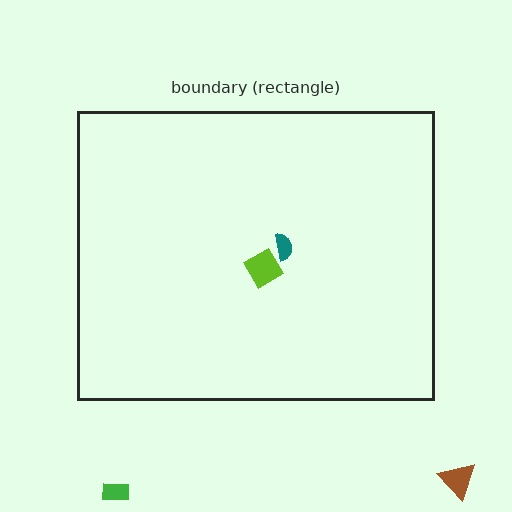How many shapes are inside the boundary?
2 inside, 2 outside.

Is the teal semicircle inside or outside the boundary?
Inside.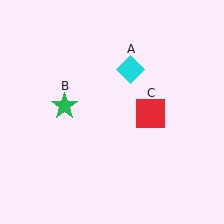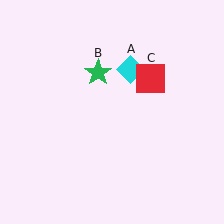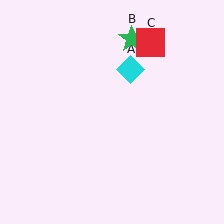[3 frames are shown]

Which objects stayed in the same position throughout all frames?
Cyan diamond (object A) remained stationary.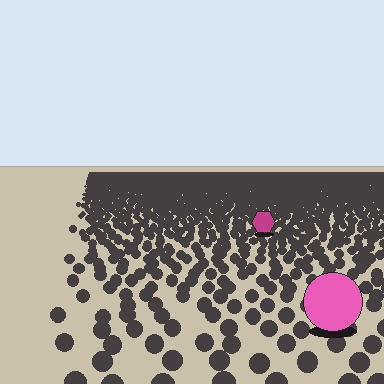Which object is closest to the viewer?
The pink circle is closest. The texture marks near it are larger and more spread out.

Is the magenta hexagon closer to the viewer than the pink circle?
No. The pink circle is closer — you can tell from the texture gradient: the ground texture is coarser near it.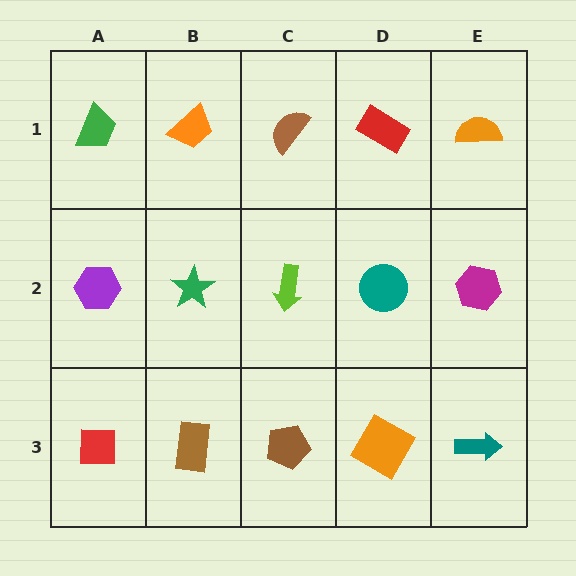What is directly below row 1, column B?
A green star.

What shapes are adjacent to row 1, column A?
A purple hexagon (row 2, column A), an orange trapezoid (row 1, column B).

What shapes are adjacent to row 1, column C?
A lime arrow (row 2, column C), an orange trapezoid (row 1, column B), a red rectangle (row 1, column D).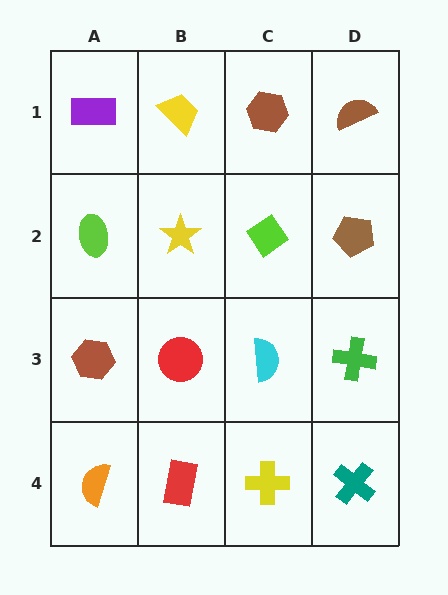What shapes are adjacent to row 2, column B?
A yellow trapezoid (row 1, column B), a red circle (row 3, column B), a lime ellipse (row 2, column A), a lime diamond (row 2, column C).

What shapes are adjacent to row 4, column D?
A green cross (row 3, column D), a yellow cross (row 4, column C).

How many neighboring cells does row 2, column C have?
4.